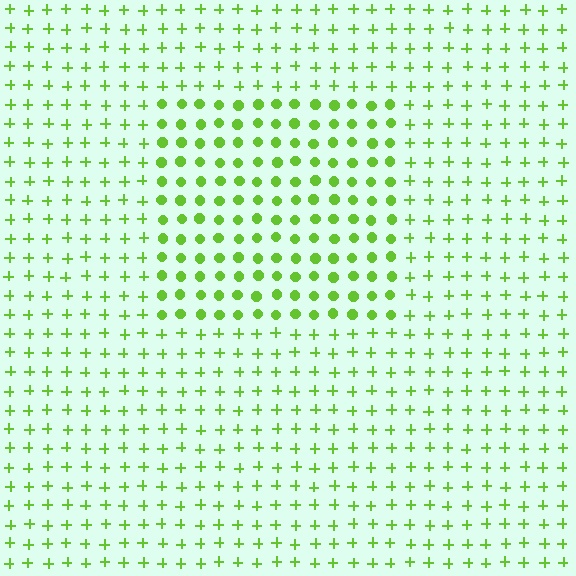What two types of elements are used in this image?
The image uses circles inside the rectangle region and plus signs outside it.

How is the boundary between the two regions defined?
The boundary is defined by a change in element shape: circles inside vs. plus signs outside. All elements share the same color and spacing.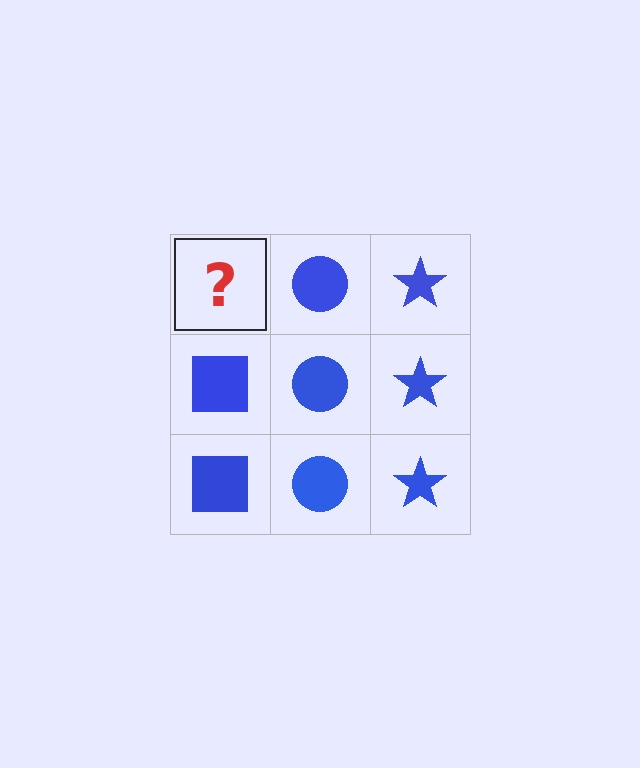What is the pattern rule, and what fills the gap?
The rule is that each column has a consistent shape. The gap should be filled with a blue square.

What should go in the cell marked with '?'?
The missing cell should contain a blue square.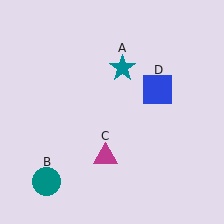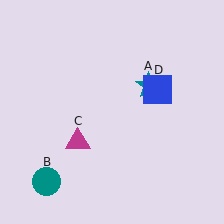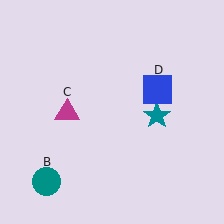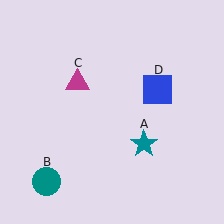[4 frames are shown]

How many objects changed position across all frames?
2 objects changed position: teal star (object A), magenta triangle (object C).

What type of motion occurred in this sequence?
The teal star (object A), magenta triangle (object C) rotated clockwise around the center of the scene.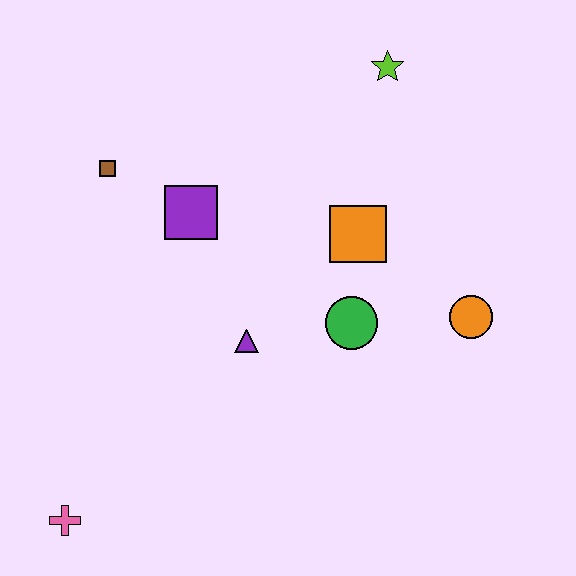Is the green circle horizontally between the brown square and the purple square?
No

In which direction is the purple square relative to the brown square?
The purple square is to the right of the brown square.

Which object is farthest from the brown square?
The orange circle is farthest from the brown square.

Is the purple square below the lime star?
Yes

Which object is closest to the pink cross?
The purple triangle is closest to the pink cross.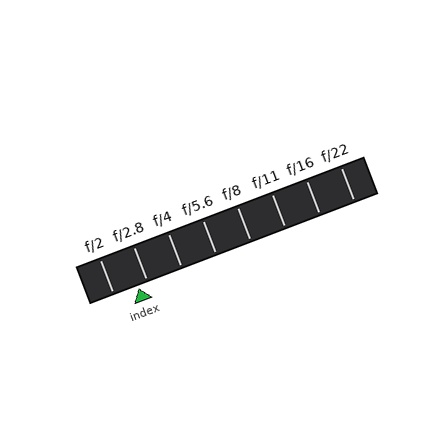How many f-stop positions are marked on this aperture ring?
There are 8 f-stop positions marked.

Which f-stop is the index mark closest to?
The index mark is closest to f/2.8.